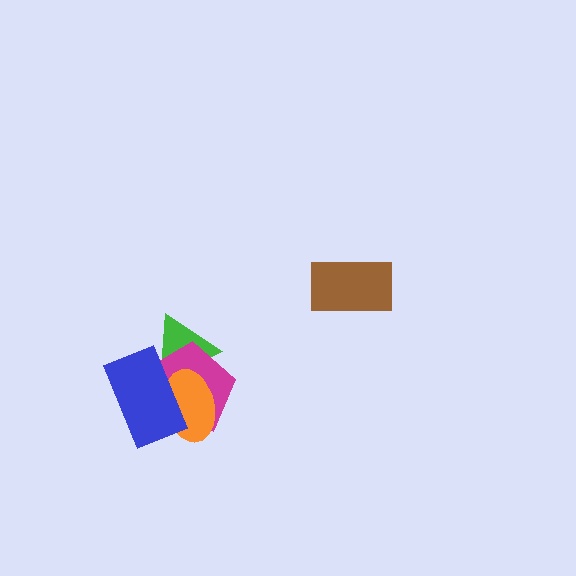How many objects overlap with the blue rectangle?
3 objects overlap with the blue rectangle.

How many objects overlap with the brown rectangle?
0 objects overlap with the brown rectangle.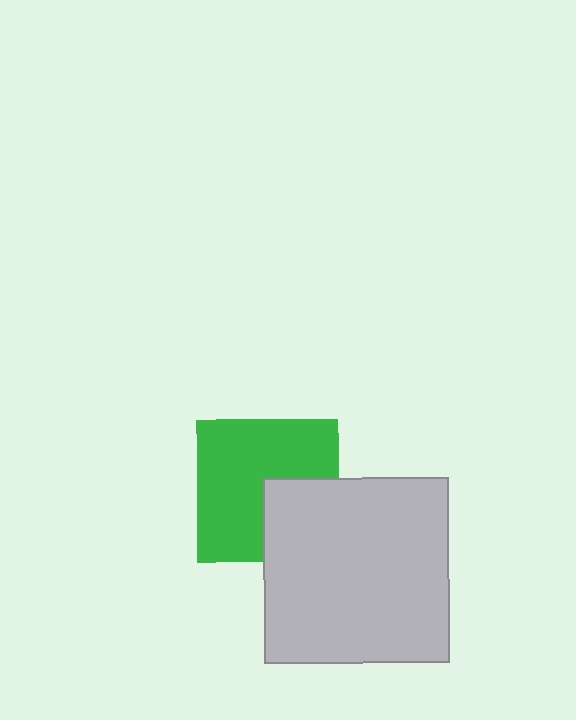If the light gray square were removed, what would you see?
You would see the complete green square.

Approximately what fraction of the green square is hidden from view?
Roughly 32% of the green square is hidden behind the light gray square.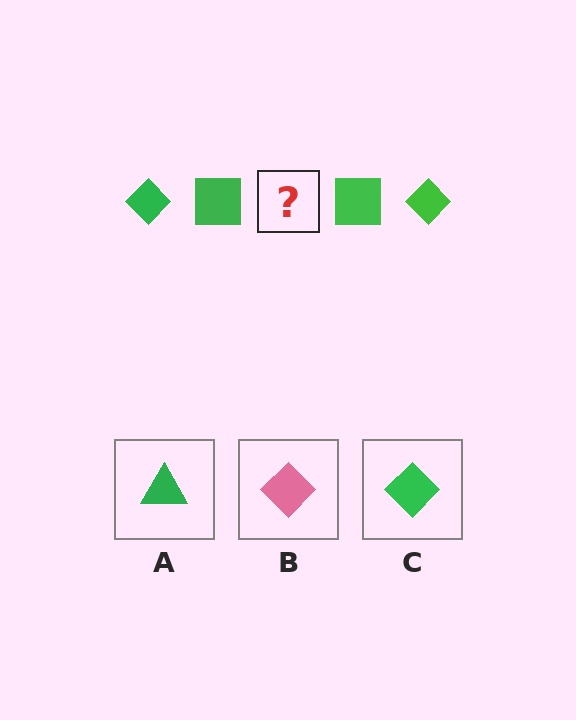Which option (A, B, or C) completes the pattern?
C.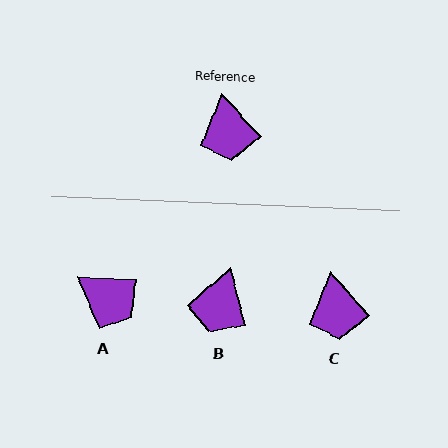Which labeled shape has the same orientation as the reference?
C.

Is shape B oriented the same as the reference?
No, it is off by about 28 degrees.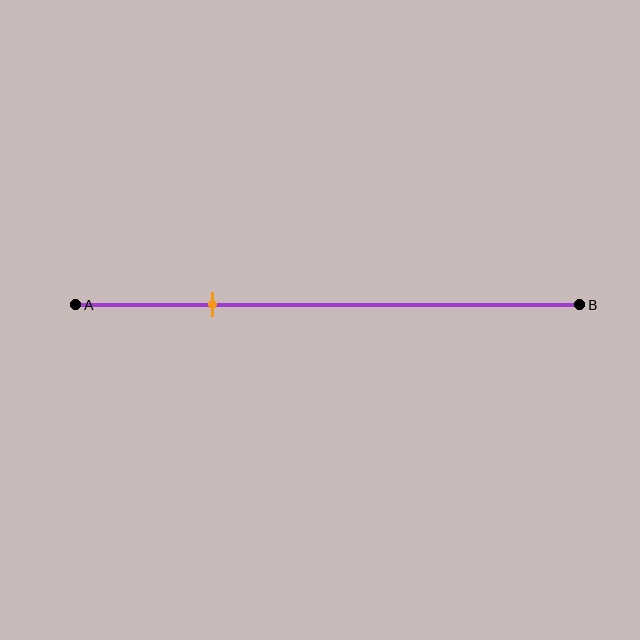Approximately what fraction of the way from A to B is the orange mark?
The orange mark is approximately 25% of the way from A to B.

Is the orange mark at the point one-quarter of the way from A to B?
Yes, the mark is approximately at the one-quarter point.